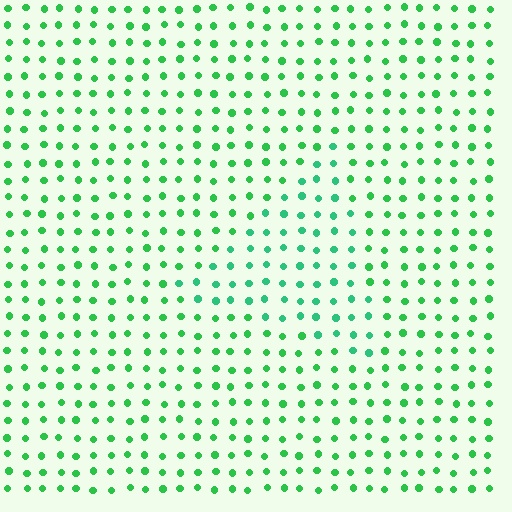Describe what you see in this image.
The image is filled with small green elements in a uniform arrangement. A triangle-shaped region is visible where the elements are tinted to a slightly different hue, forming a subtle color boundary.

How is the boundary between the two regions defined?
The boundary is defined purely by a slight shift in hue (about 20 degrees). Spacing, size, and orientation are identical on both sides.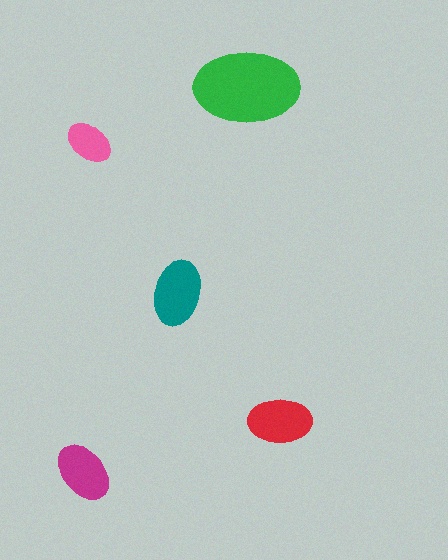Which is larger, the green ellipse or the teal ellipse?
The green one.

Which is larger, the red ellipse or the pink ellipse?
The red one.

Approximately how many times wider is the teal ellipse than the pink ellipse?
About 1.5 times wider.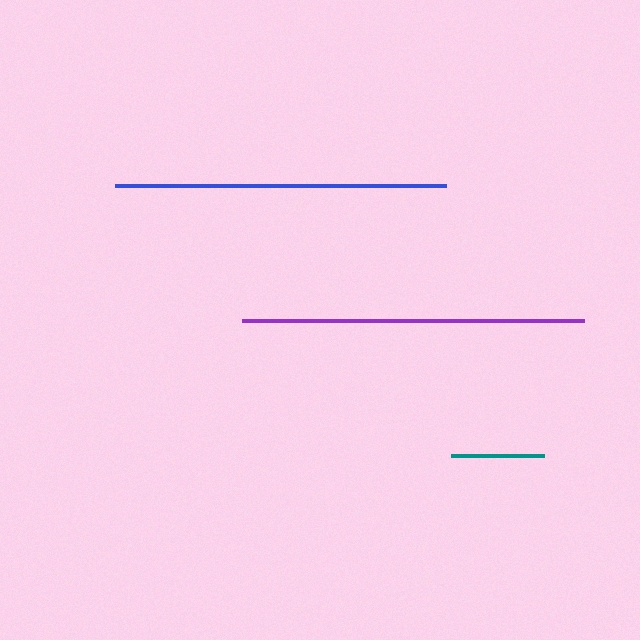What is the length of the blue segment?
The blue segment is approximately 331 pixels long.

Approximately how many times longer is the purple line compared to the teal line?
The purple line is approximately 3.7 times the length of the teal line.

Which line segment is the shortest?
The teal line is the shortest at approximately 93 pixels.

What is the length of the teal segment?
The teal segment is approximately 93 pixels long.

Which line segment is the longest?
The purple line is the longest at approximately 342 pixels.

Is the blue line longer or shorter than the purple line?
The purple line is longer than the blue line.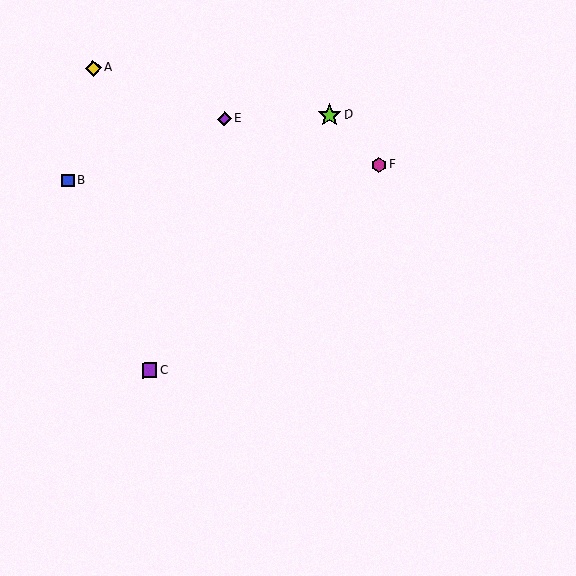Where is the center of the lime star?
The center of the lime star is at (329, 115).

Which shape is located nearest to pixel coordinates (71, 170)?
The blue square (labeled B) at (68, 181) is nearest to that location.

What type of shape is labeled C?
Shape C is a purple square.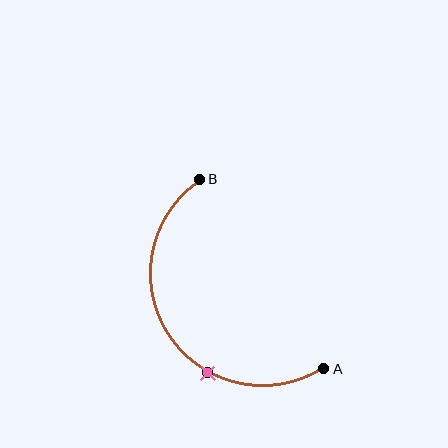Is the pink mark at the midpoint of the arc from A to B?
No. The pink mark lies on the arc but is closer to endpoint A. The arc midpoint would be at the point on the curve equidistant along the arc from both A and B.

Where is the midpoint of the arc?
The arc midpoint is the point on the curve farthest from the straight line joining A and B. It sits to the left of that line.